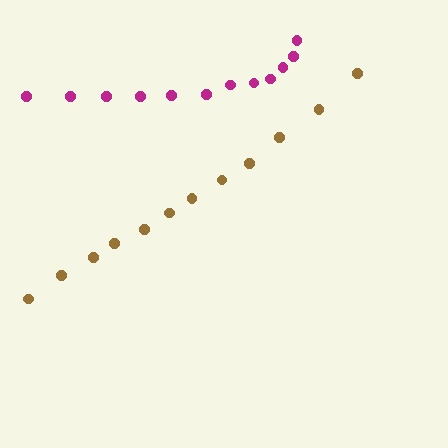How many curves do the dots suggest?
There are 2 distinct paths.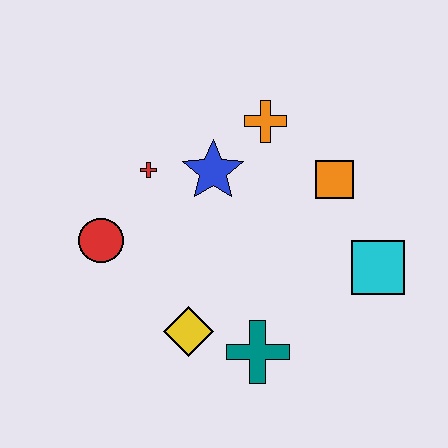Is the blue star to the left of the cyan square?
Yes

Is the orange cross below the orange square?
No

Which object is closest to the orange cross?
The blue star is closest to the orange cross.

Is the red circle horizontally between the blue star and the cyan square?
No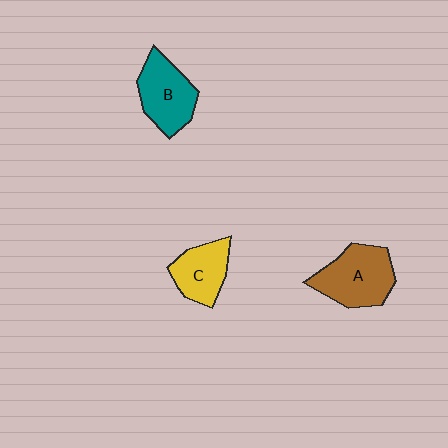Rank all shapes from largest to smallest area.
From largest to smallest: A (brown), B (teal), C (yellow).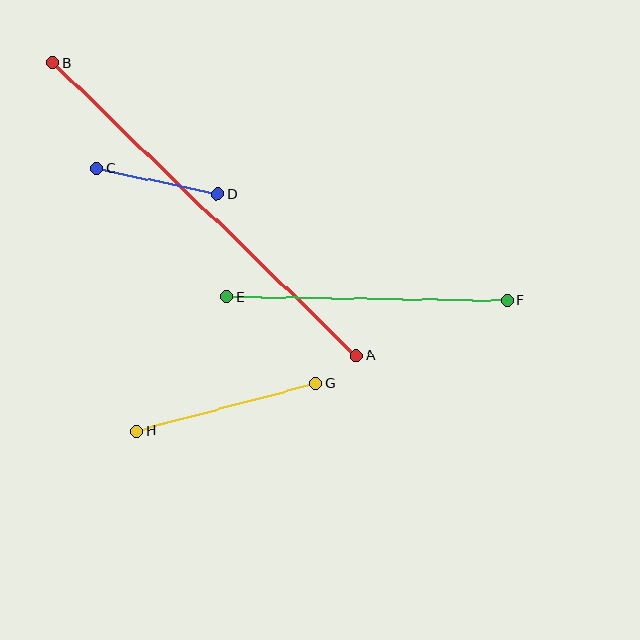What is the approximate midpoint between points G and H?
The midpoint is at approximately (226, 407) pixels.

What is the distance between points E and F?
The distance is approximately 280 pixels.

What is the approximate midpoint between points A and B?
The midpoint is at approximately (205, 209) pixels.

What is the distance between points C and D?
The distance is approximately 124 pixels.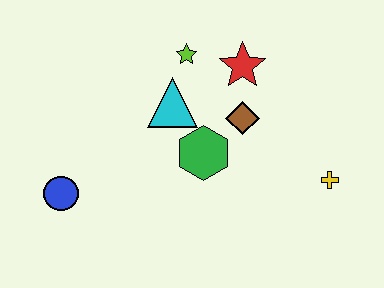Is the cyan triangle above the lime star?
No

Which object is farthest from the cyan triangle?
The yellow cross is farthest from the cyan triangle.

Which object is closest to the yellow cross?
The brown diamond is closest to the yellow cross.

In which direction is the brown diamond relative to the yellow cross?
The brown diamond is to the left of the yellow cross.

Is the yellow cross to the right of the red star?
Yes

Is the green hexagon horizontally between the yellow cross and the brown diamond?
No